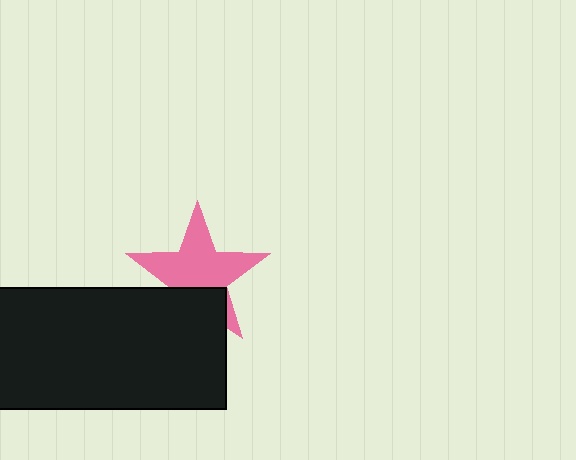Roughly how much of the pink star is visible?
Most of it is visible (roughly 69%).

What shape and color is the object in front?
The object in front is a black rectangle.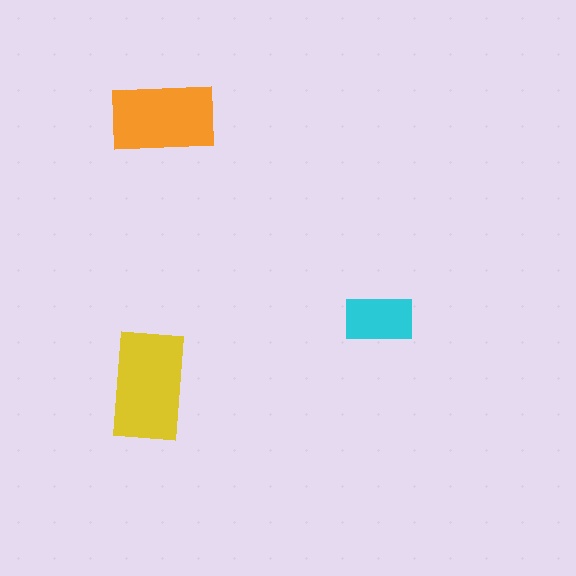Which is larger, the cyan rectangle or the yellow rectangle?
The yellow one.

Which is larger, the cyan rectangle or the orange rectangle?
The orange one.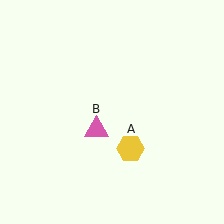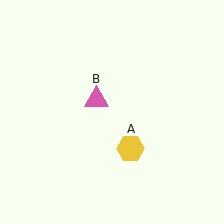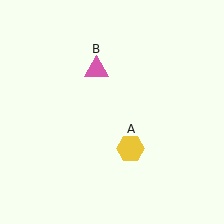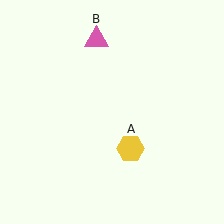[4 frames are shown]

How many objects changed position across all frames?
1 object changed position: pink triangle (object B).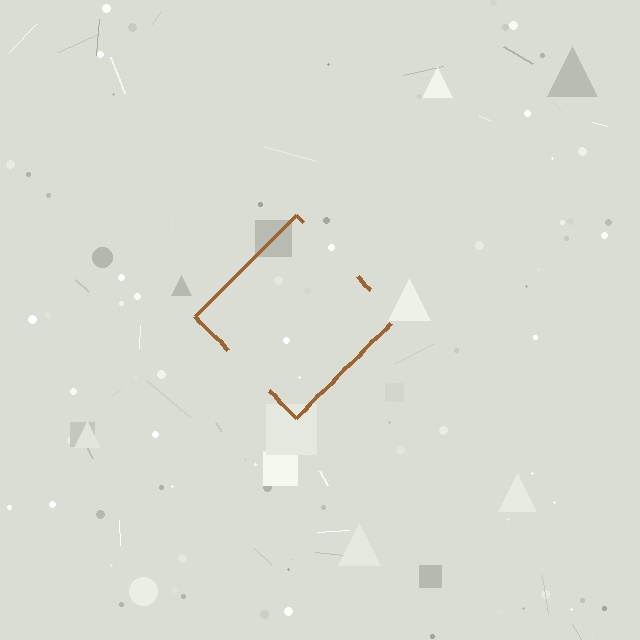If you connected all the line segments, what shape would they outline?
They would outline a diamond.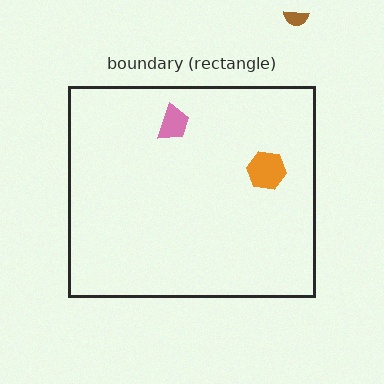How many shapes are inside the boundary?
2 inside, 1 outside.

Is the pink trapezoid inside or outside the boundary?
Inside.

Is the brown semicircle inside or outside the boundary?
Outside.